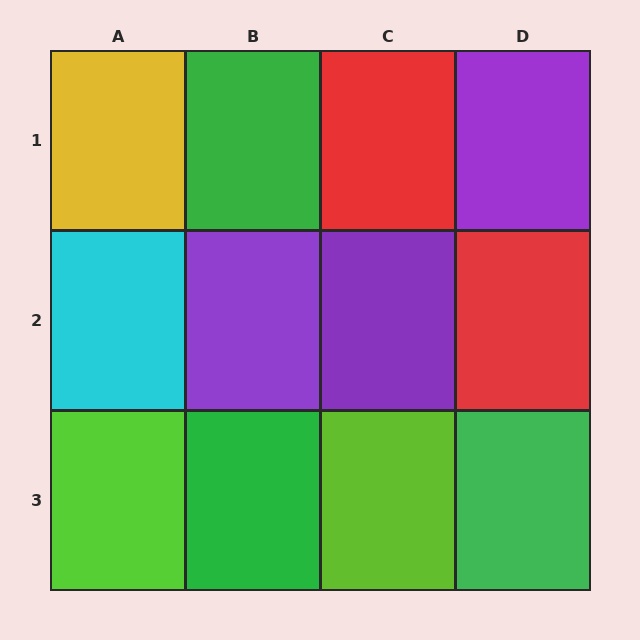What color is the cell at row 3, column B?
Green.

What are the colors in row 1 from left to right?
Yellow, green, red, purple.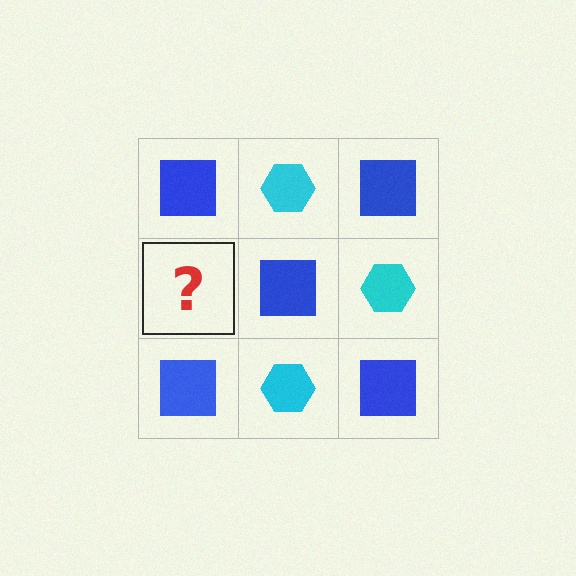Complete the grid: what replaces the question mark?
The question mark should be replaced with a cyan hexagon.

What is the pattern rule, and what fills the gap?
The rule is that it alternates blue square and cyan hexagon in a checkerboard pattern. The gap should be filled with a cyan hexagon.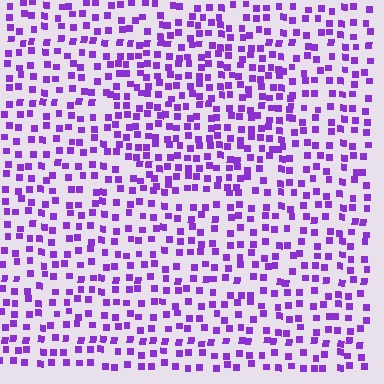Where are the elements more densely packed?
The elements are more densely packed inside the circle boundary.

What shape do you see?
I see a circle.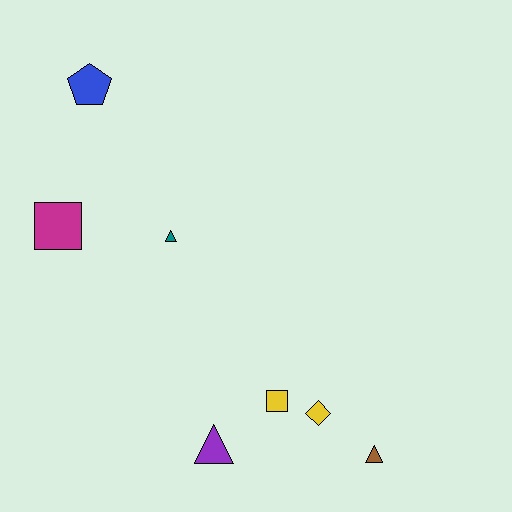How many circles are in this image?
There are no circles.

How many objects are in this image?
There are 7 objects.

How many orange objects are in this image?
There are no orange objects.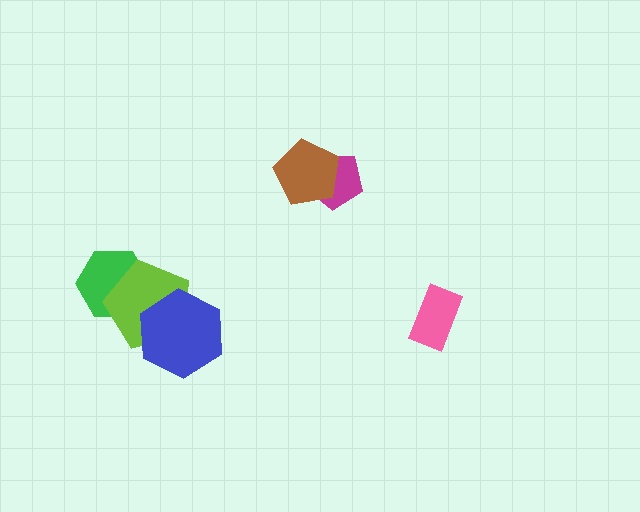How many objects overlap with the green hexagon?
1 object overlaps with the green hexagon.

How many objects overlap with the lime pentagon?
2 objects overlap with the lime pentagon.